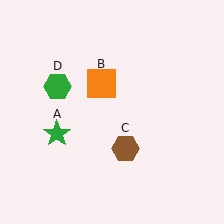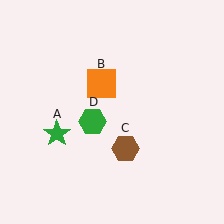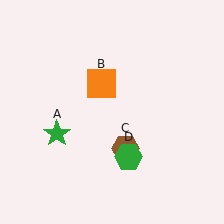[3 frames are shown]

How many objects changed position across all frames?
1 object changed position: green hexagon (object D).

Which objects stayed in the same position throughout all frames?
Green star (object A) and orange square (object B) and brown hexagon (object C) remained stationary.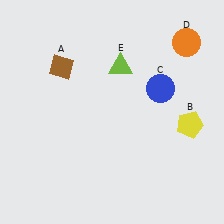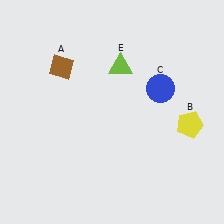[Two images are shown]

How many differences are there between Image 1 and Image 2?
There is 1 difference between the two images.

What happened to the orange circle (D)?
The orange circle (D) was removed in Image 2. It was in the top-right area of Image 1.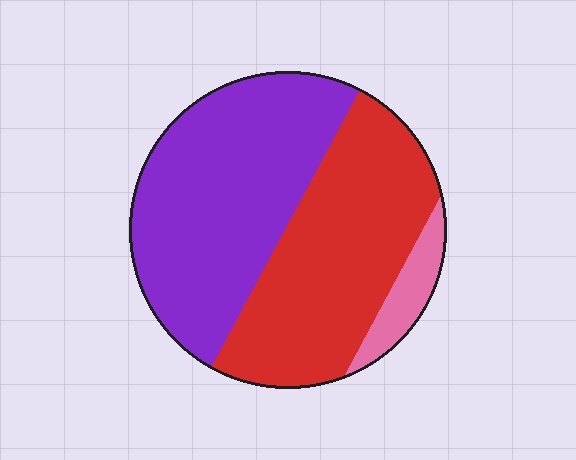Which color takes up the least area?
Pink, at roughly 5%.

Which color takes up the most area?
Purple, at roughly 50%.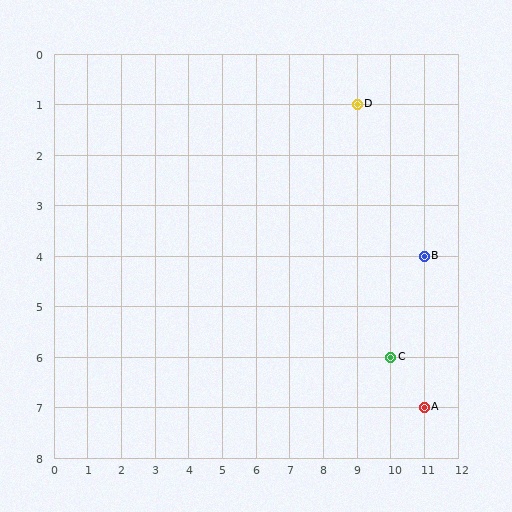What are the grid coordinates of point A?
Point A is at grid coordinates (11, 7).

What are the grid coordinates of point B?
Point B is at grid coordinates (11, 4).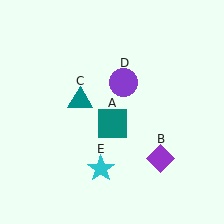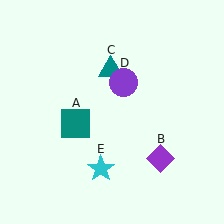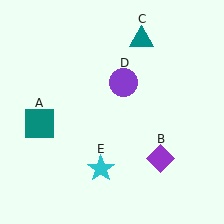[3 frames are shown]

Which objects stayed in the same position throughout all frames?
Purple diamond (object B) and purple circle (object D) and cyan star (object E) remained stationary.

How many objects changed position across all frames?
2 objects changed position: teal square (object A), teal triangle (object C).